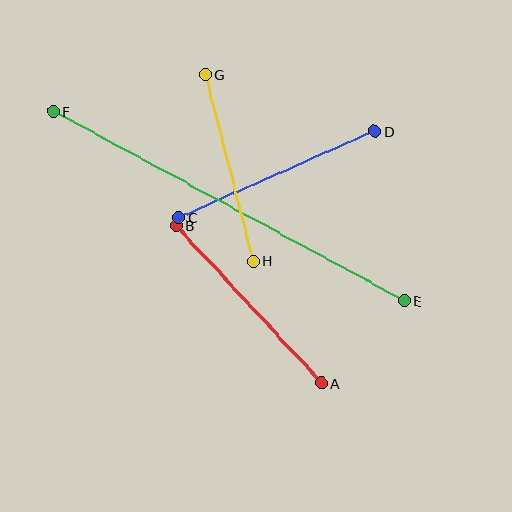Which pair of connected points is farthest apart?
Points E and F are farthest apart.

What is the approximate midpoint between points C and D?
The midpoint is at approximately (277, 174) pixels.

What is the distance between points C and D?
The distance is approximately 214 pixels.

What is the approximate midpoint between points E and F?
The midpoint is at approximately (229, 206) pixels.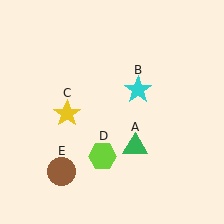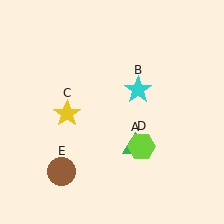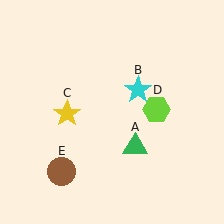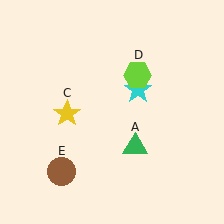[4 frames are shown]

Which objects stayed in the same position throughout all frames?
Green triangle (object A) and cyan star (object B) and yellow star (object C) and brown circle (object E) remained stationary.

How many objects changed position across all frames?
1 object changed position: lime hexagon (object D).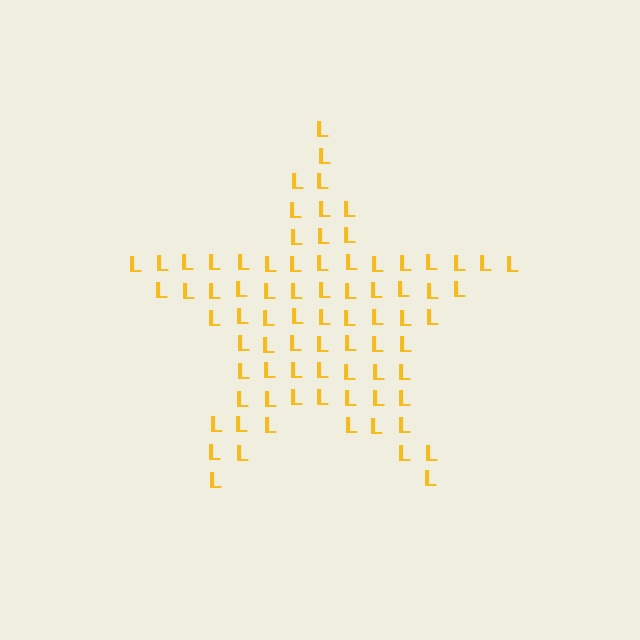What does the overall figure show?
The overall figure shows a star.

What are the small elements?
The small elements are letter L's.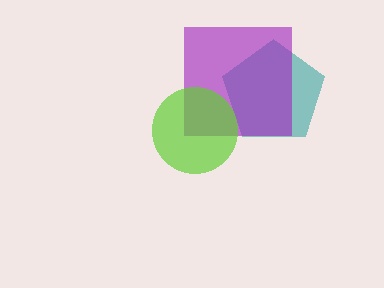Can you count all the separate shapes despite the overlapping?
Yes, there are 3 separate shapes.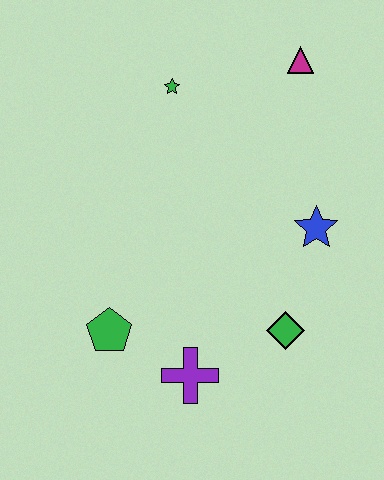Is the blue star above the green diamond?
Yes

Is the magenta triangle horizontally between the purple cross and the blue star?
Yes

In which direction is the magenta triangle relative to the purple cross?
The magenta triangle is above the purple cross.